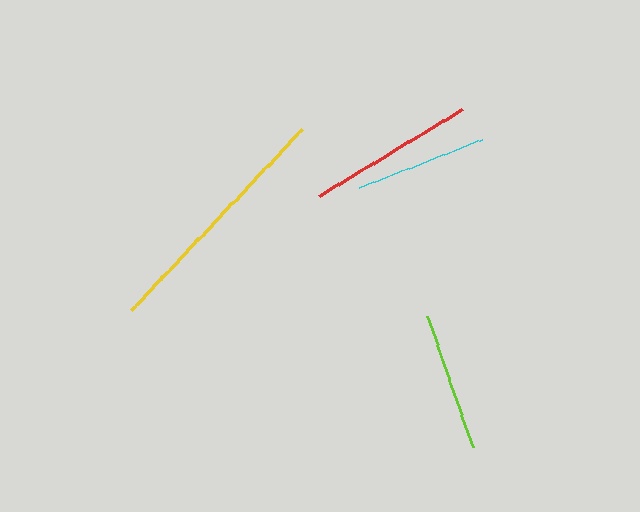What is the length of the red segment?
The red segment is approximately 168 pixels long.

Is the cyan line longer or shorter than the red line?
The red line is longer than the cyan line.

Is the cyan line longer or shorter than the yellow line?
The yellow line is longer than the cyan line.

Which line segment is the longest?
The yellow line is the longest at approximately 248 pixels.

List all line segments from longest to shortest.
From longest to shortest: yellow, red, lime, cyan.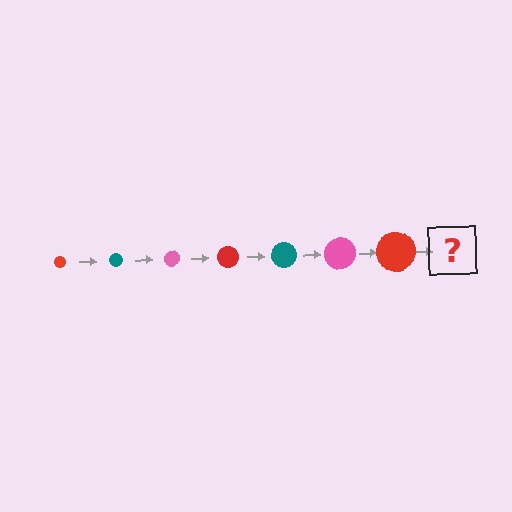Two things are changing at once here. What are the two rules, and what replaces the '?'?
The two rules are that the circle grows larger each step and the color cycles through red, teal, and pink. The '?' should be a teal circle, larger than the previous one.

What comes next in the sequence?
The next element should be a teal circle, larger than the previous one.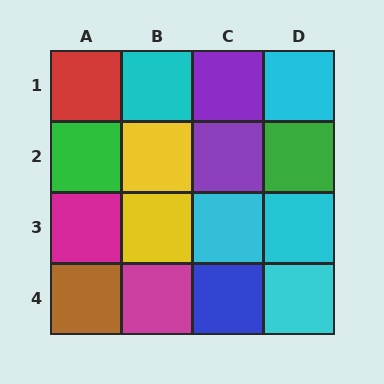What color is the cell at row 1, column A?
Red.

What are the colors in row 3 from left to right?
Magenta, yellow, cyan, cyan.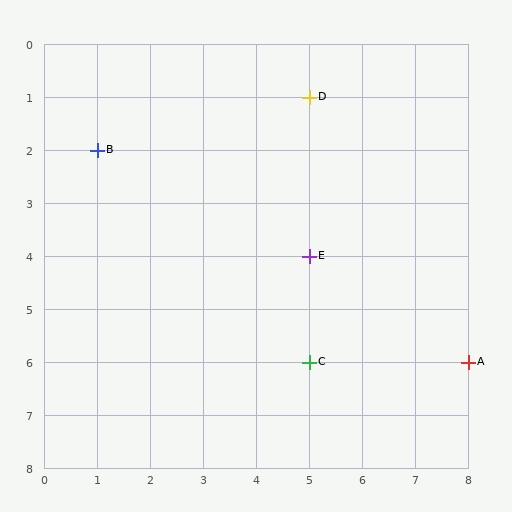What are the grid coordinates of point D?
Point D is at grid coordinates (5, 1).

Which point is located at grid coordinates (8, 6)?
Point A is at (8, 6).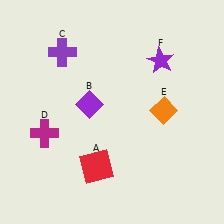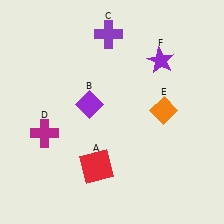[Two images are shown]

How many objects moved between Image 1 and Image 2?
1 object moved between the two images.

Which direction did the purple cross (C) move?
The purple cross (C) moved right.